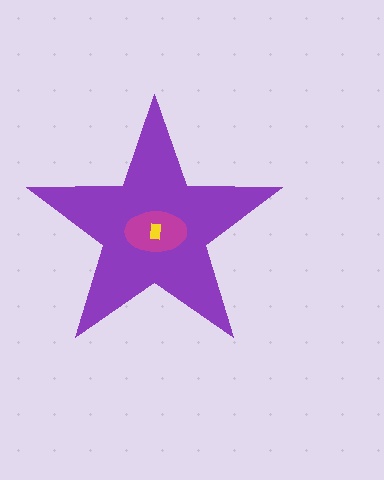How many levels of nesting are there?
3.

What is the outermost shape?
The purple star.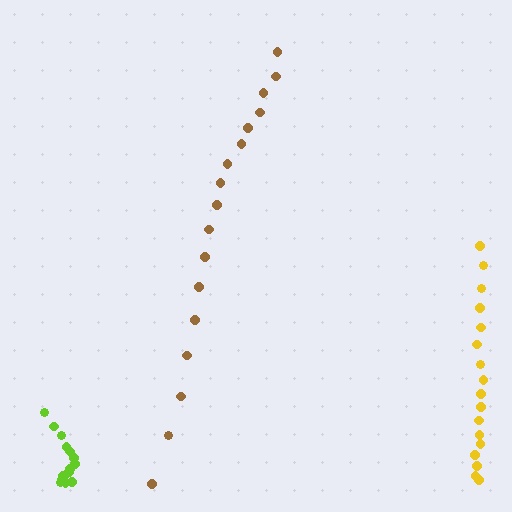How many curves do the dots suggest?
There are 3 distinct paths.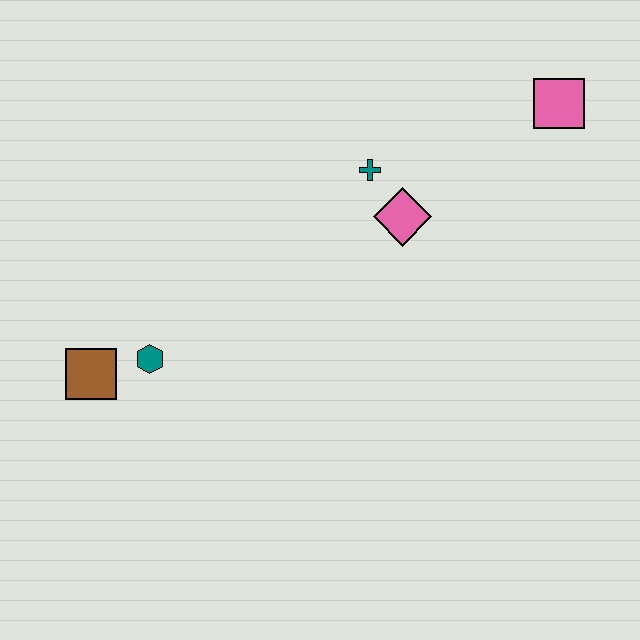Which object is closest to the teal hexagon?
The brown square is closest to the teal hexagon.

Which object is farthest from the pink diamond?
The brown square is farthest from the pink diamond.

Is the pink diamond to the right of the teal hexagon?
Yes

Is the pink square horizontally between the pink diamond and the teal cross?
No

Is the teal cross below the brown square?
No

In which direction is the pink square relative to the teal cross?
The pink square is to the right of the teal cross.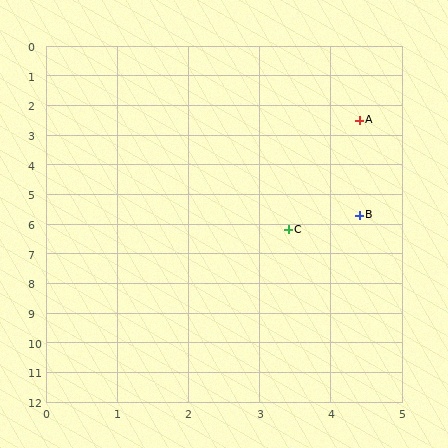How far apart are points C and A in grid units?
Points C and A are about 3.8 grid units apart.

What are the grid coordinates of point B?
Point B is at approximately (4.4, 5.7).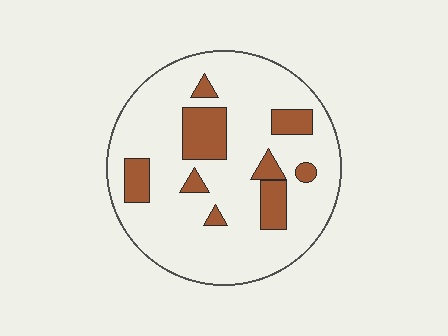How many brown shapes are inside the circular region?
9.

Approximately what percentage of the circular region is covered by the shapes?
Approximately 20%.